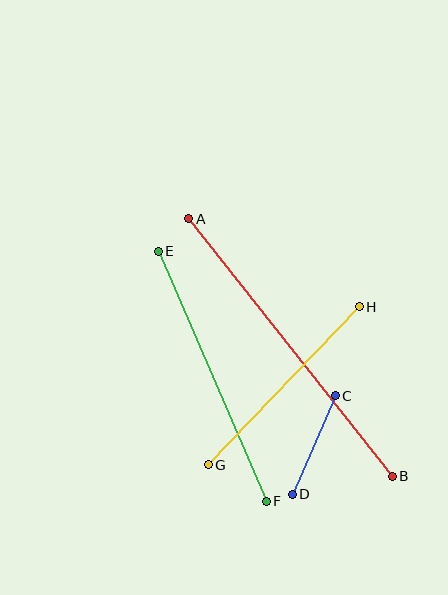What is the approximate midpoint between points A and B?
The midpoint is at approximately (290, 348) pixels.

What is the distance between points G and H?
The distance is approximately 218 pixels.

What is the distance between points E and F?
The distance is approximately 273 pixels.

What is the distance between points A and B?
The distance is approximately 328 pixels.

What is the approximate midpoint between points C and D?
The midpoint is at approximately (314, 445) pixels.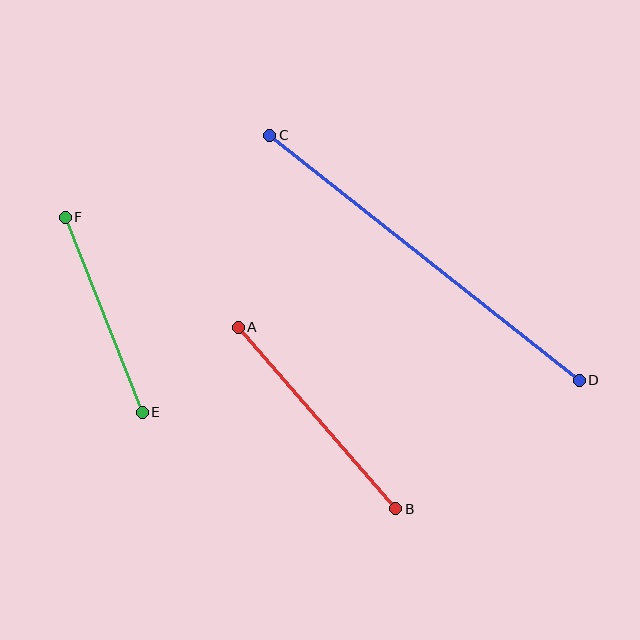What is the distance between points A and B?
The distance is approximately 241 pixels.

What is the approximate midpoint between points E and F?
The midpoint is at approximately (104, 315) pixels.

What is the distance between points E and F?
The distance is approximately 210 pixels.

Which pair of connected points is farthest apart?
Points C and D are farthest apart.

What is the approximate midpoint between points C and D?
The midpoint is at approximately (425, 258) pixels.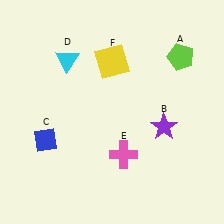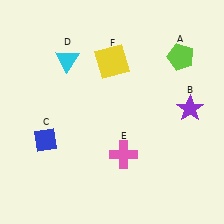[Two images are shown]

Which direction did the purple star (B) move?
The purple star (B) moved right.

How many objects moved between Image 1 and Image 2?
1 object moved between the two images.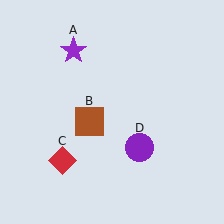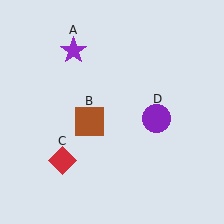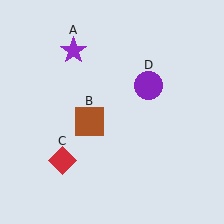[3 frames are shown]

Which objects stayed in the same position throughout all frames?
Purple star (object A) and brown square (object B) and red diamond (object C) remained stationary.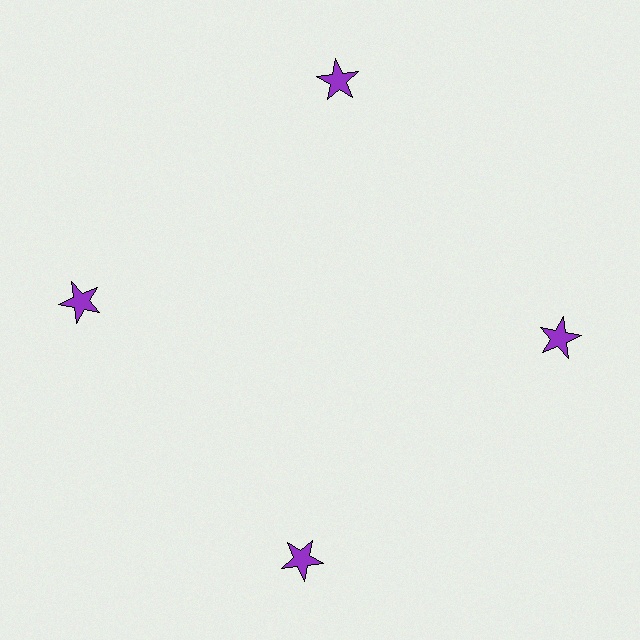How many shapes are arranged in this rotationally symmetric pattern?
There are 4 shapes, arranged in 4 groups of 1.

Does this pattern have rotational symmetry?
Yes, this pattern has 4-fold rotational symmetry. It looks the same after rotating 90 degrees around the center.